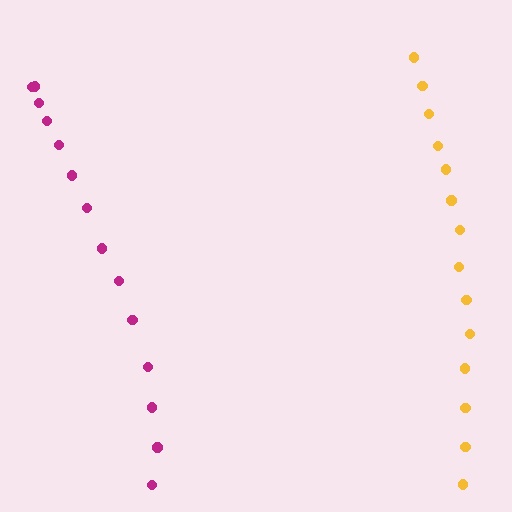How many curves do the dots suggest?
There are 2 distinct paths.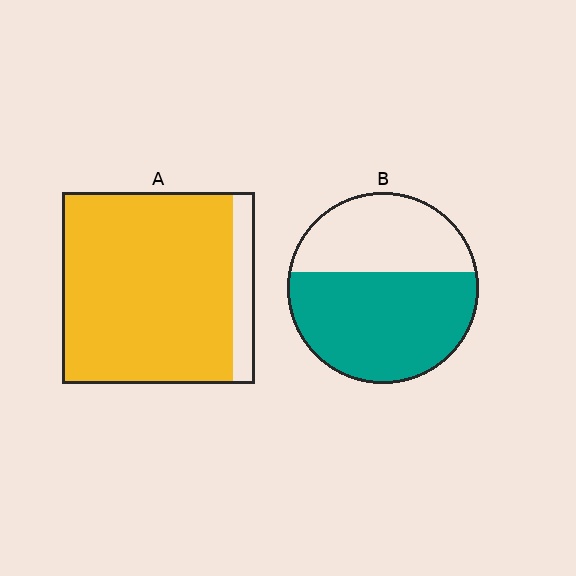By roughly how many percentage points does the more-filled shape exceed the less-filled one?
By roughly 30 percentage points (A over B).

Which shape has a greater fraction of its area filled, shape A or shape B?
Shape A.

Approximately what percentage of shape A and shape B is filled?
A is approximately 90% and B is approximately 60%.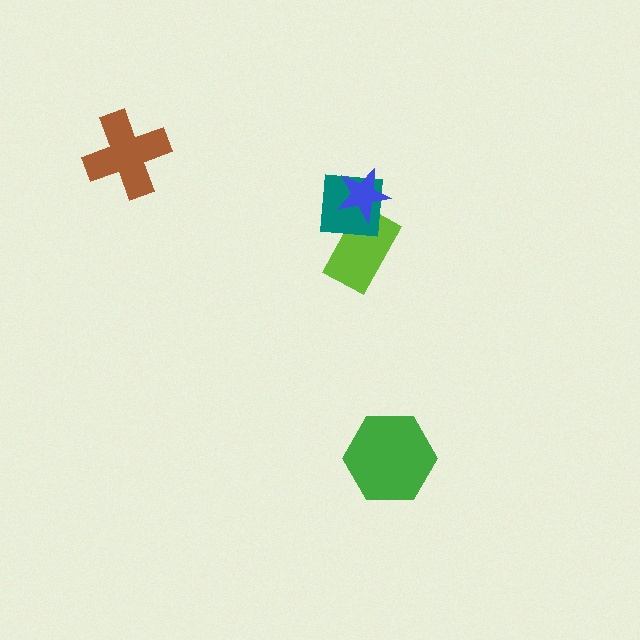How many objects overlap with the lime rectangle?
2 objects overlap with the lime rectangle.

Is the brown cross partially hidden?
No, no other shape covers it.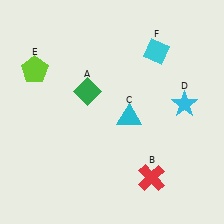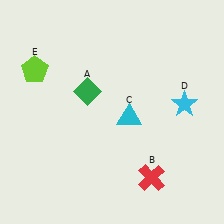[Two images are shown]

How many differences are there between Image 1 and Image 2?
There is 1 difference between the two images.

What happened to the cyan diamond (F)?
The cyan diamond (F) was removed in Image 2. It was in the top-right area of Image 1.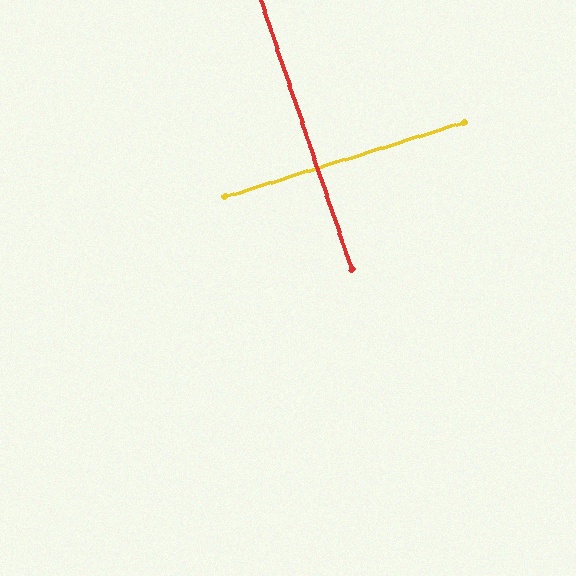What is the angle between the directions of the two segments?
Approximately 89 degrees.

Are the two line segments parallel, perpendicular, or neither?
Perpendicular — they meet at approximately 89°.